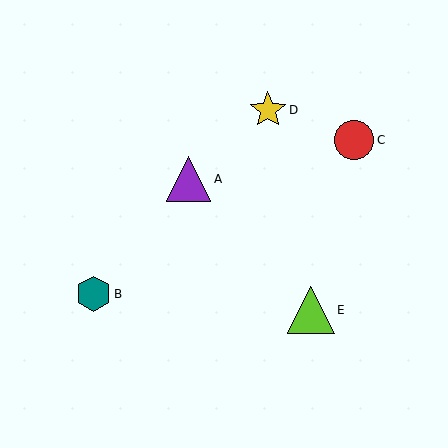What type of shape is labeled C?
Shape C is a red circle.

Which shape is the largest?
The lime triangle (labeled E) is the largest.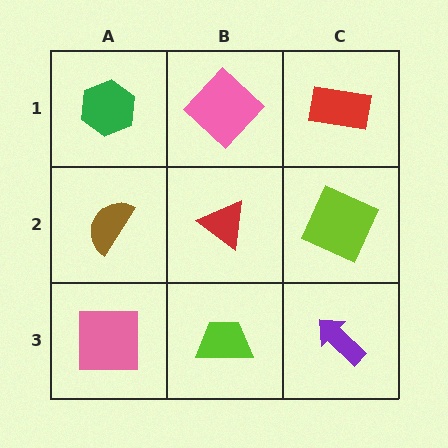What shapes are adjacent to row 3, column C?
A lime square (row 2, column C), a lime trapezoid (row 3, column B).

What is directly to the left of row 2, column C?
A red triangle.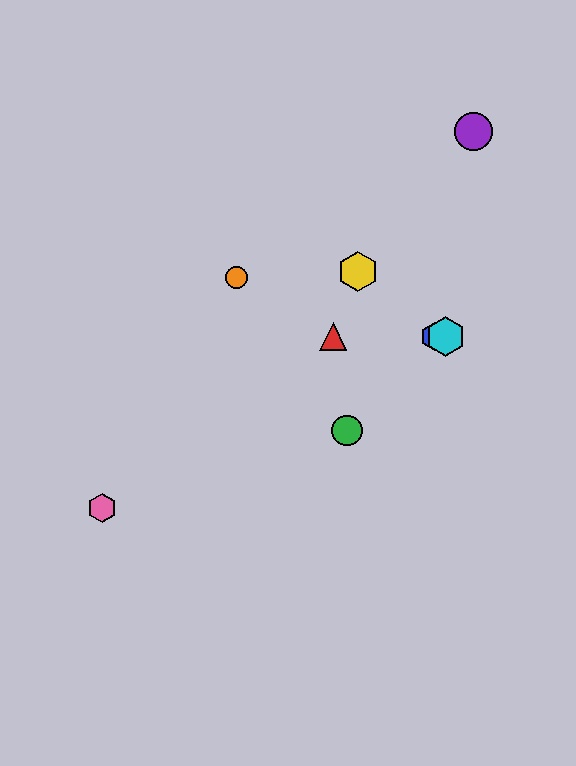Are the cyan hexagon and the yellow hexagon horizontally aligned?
No, the cyan hexagon is at y≈337 and the yellow hexagon is at y≈272.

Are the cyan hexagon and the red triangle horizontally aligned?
Yes, both are at y≈337.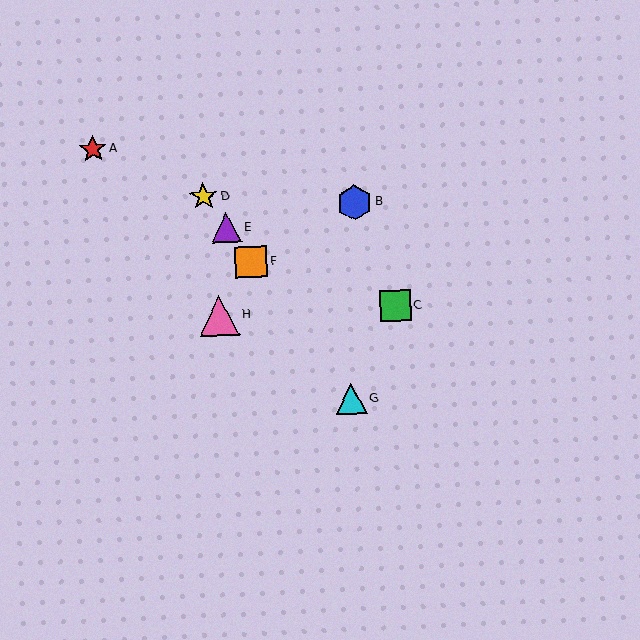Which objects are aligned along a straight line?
Objects D, E, F, G are aligned along a straight line.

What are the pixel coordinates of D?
Object D is at (203, 197).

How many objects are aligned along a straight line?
4 objects (D, E, F, G) are aligned along a straight line.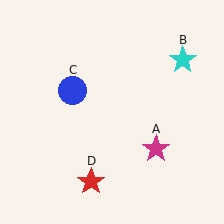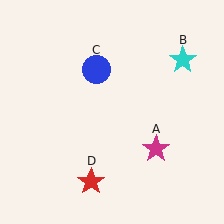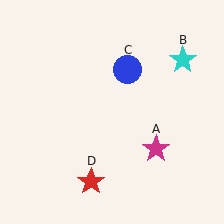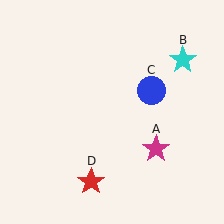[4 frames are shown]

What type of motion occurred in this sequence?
The blue circle (object C) rotated clockwise around the center of the scene.